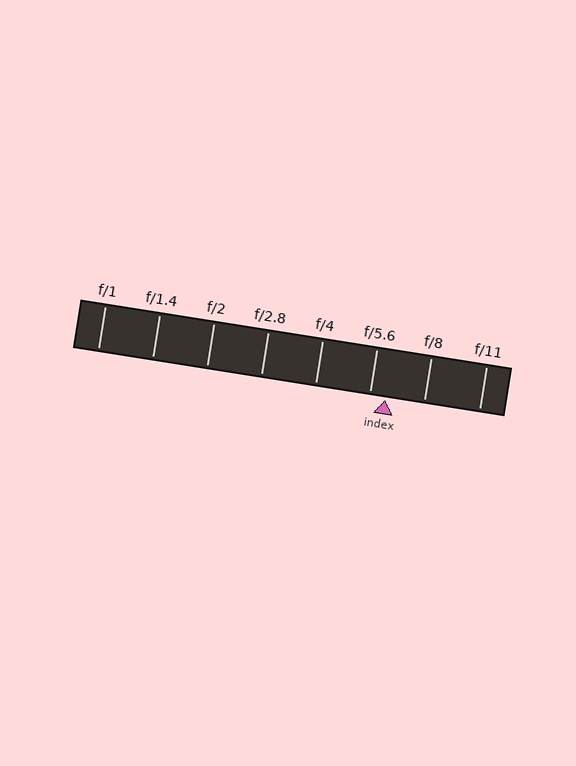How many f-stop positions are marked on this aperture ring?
There are 8 f-stop positions marked.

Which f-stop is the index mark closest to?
The index mark is closest to f/5.6.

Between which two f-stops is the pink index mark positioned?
The index mark is between f/5.6 and f/8.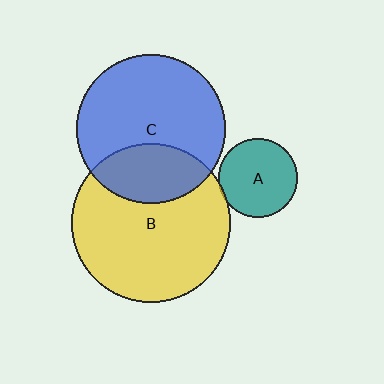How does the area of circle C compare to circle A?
Approximately 3.6 times.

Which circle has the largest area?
Circle B (yellow).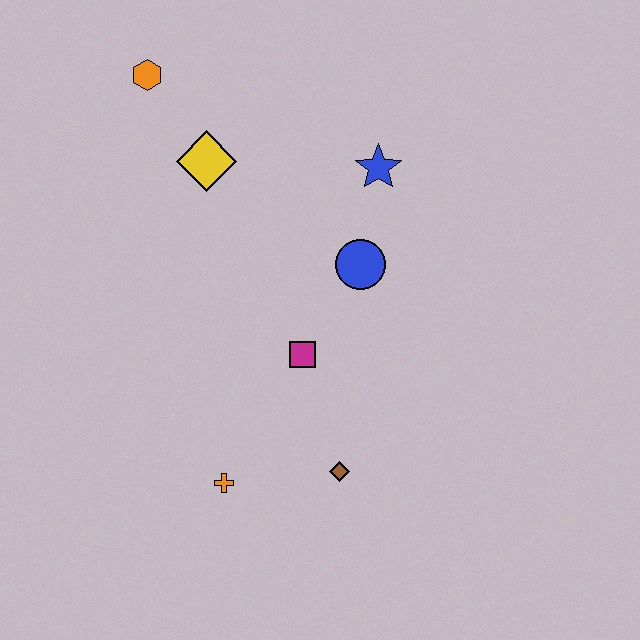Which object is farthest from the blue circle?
The orange hexagon is farthest from the blue circle.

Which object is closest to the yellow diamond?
The orange hexagon is closest to the yellow diamond.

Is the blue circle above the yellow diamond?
No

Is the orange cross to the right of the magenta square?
No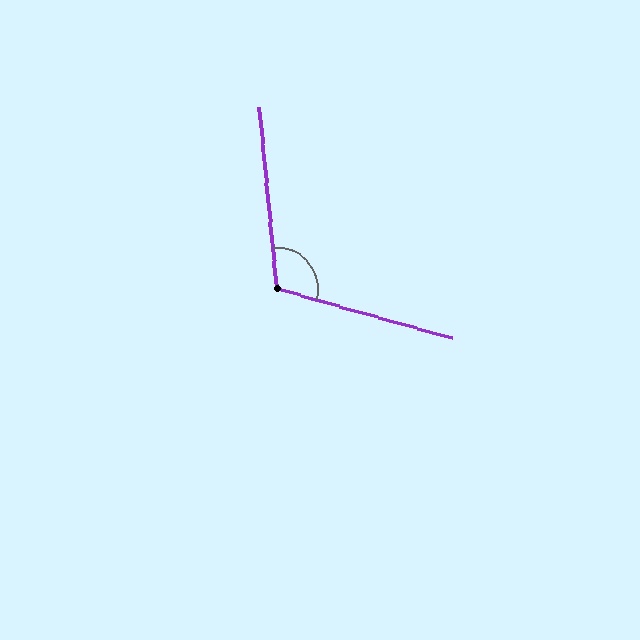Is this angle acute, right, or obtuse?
It is obtuse.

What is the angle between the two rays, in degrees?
Approximately 112 degrees.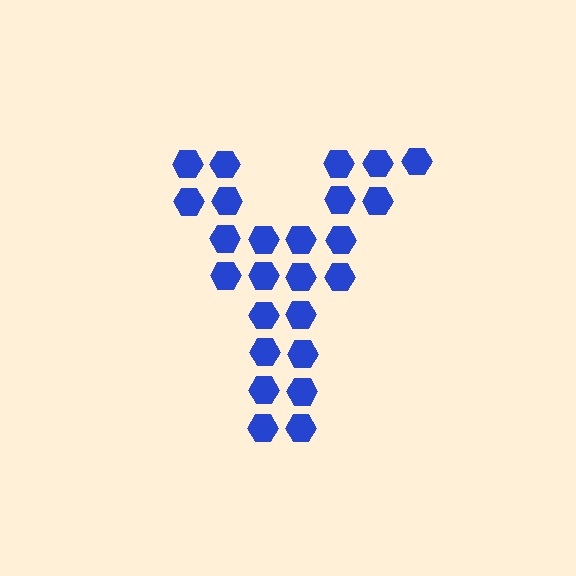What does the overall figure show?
The overall figure shows the letter Y.